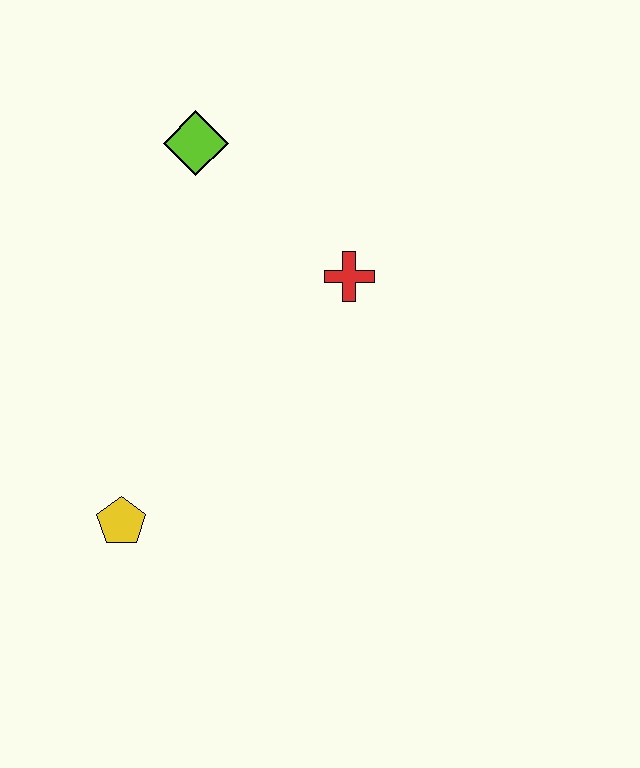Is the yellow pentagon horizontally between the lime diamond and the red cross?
No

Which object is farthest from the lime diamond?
The yellow pentagon is farthest from the lime diamond.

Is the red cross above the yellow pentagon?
Yes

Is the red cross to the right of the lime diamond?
Yes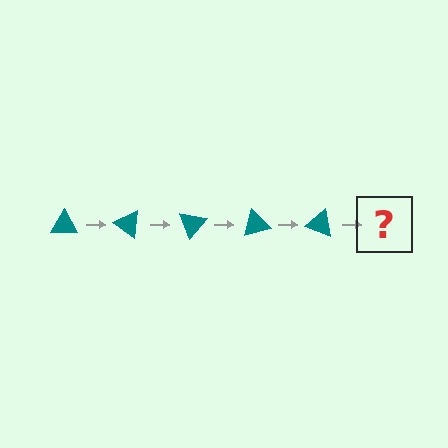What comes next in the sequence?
The next element should be a teal triangle rotated 175 degrees.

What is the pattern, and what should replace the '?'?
The pattern is that the triangle rotates 35 degrees each step. The '?' should be a teal triangle rotated 175 degrees.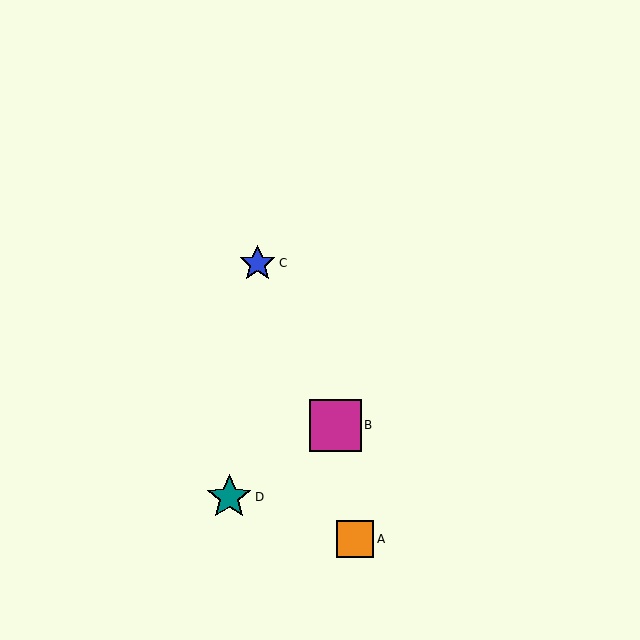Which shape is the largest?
The magenta square (labeled B) is the largest.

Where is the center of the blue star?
The center of the blue star is at (258, 263).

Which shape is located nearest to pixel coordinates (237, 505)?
The teal star (labeled D) at (229, 497) is nearest to that location.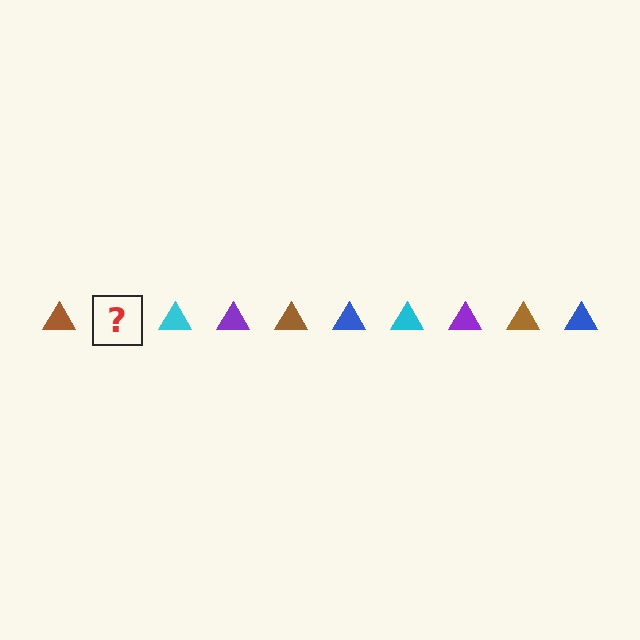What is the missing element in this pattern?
The missing element is a blue triangle.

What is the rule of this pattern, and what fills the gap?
The rule is that the pattern cycles through brown, blue, cyan, purple triangles. The gap should be filled with a blue triangle.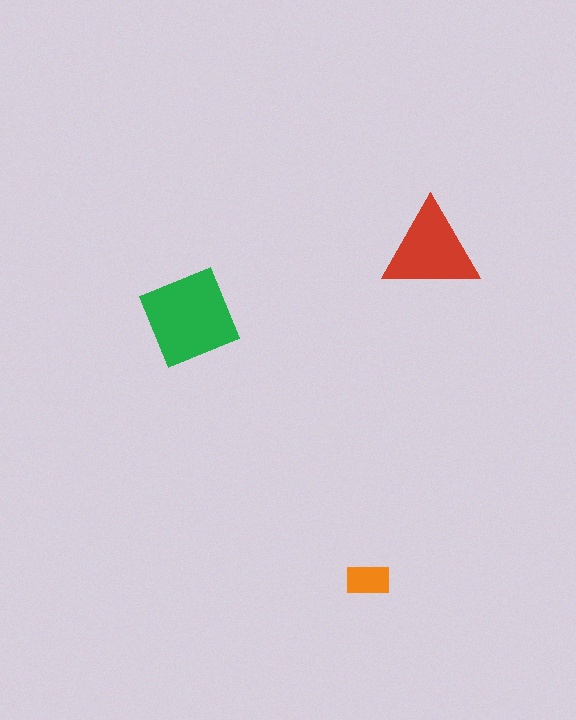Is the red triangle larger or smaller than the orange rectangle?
Larger.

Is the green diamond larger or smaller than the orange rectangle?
Larger.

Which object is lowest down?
The orange rectangle is bottommost.